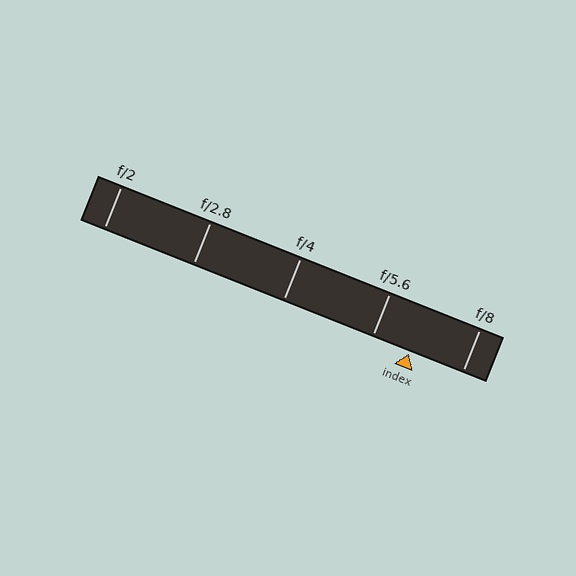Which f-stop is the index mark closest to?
The index mark is closest to f/5.6.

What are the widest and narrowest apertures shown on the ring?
The widest aperture shown is f/2 and the narrowest is f/8.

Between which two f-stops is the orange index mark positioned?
The index mark is between f/5.6 and f/8.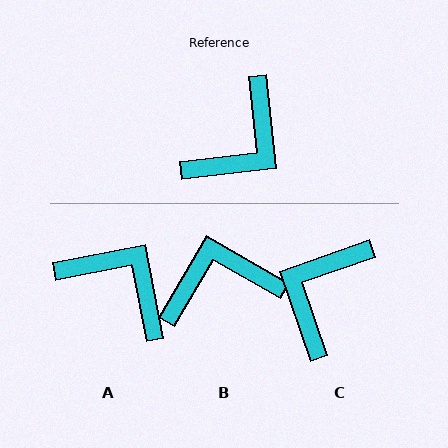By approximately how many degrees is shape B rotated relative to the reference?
Approximately 144 degrees counter-clockwise.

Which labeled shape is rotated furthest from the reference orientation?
C, about 167 degrees away.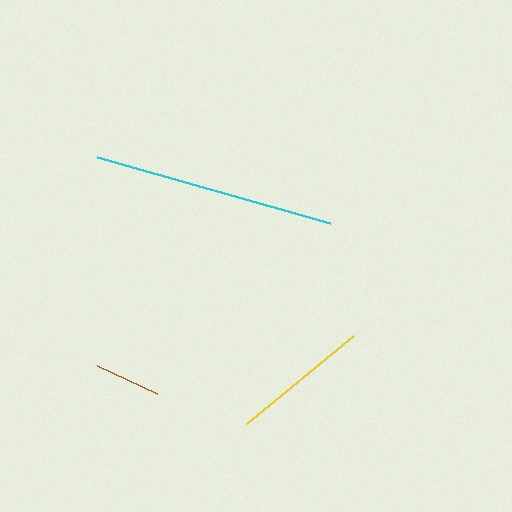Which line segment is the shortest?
The brown line is the shortest at approximately 67 pixels.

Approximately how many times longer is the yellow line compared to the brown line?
The yellow line is approximately 2.1 times the length of the brown line.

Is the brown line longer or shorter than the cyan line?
The cyan line is longer than the brown line.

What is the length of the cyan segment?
The cyan segment is approximately 242 pixels long.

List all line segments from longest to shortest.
From longest to shortest: cyan, yellow, brown.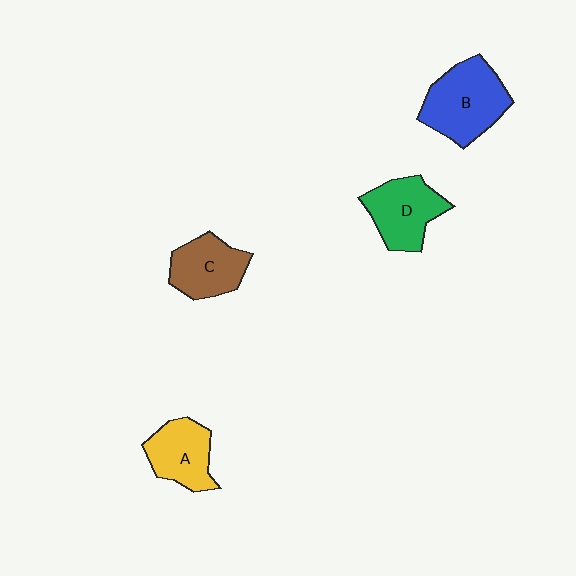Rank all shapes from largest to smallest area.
From largest to smallest: B (blue), D (green), C (brown), A (yellow).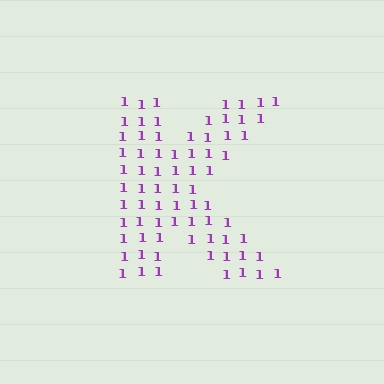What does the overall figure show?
The overall figure shows the letter K.